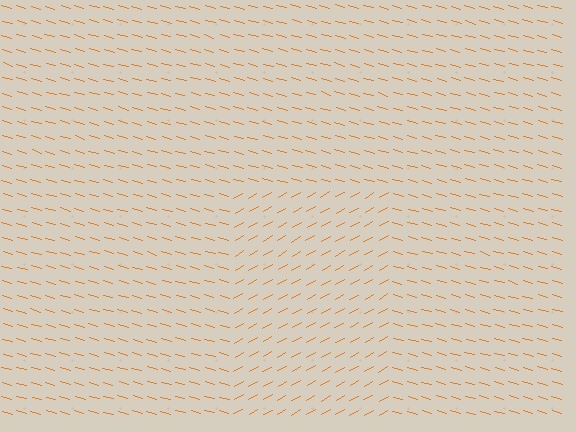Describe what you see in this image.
The image is filled with small orange line segments. A rectangle region in the image has lines oriented differently from the surrounding lines, creating a visible texture boundary.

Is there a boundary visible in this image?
Yes, there is a texture boundary formed by a change in line orientation.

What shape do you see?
I see a rectangle.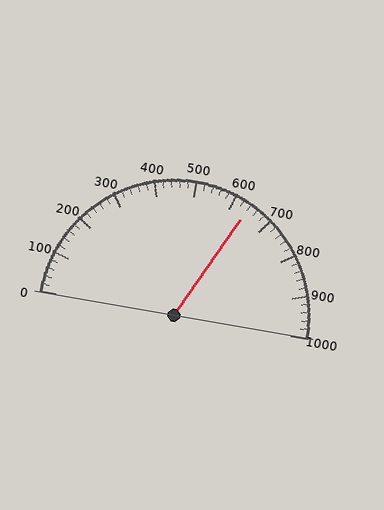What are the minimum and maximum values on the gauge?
The gauge ranges from 0 to 1000.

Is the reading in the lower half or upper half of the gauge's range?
The reading is in the upper half of the range (0 to 1000).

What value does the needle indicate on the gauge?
The needle indicates approximately 640.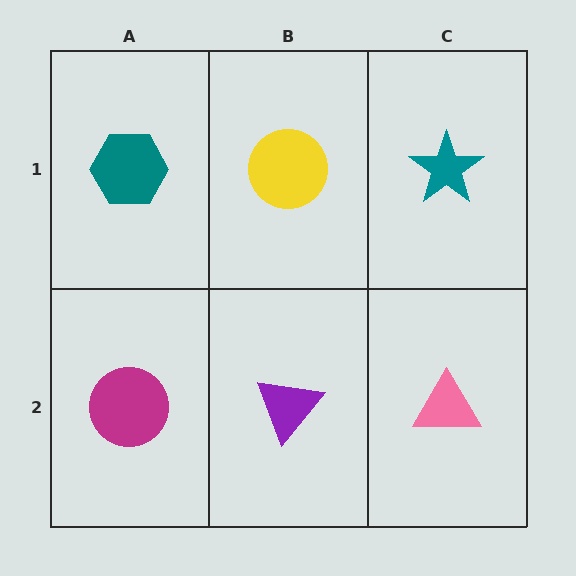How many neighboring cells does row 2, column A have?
2.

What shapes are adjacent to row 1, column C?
A pink triangle (row 2, column C), a yellow circle (row 1, column B).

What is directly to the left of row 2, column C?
A purple triangle.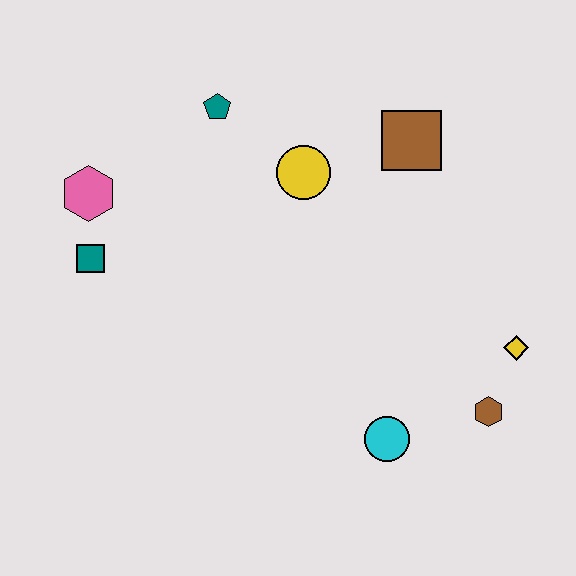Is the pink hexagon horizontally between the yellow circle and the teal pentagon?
No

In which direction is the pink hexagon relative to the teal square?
The pink hexagon is above the teal square.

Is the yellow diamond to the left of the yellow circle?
No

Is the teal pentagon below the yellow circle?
No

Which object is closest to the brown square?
The yellow circle is closest to the brown square.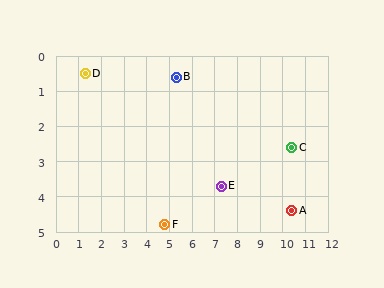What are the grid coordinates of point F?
Point F is at approximately (4.8, 4.8).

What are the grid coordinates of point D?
Point D is at approximately (1.3, 0.5).